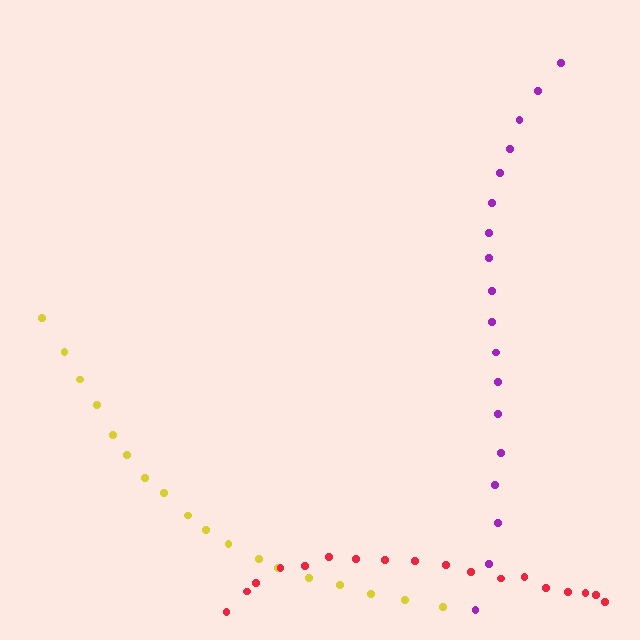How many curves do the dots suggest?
There are 3 distinct paths.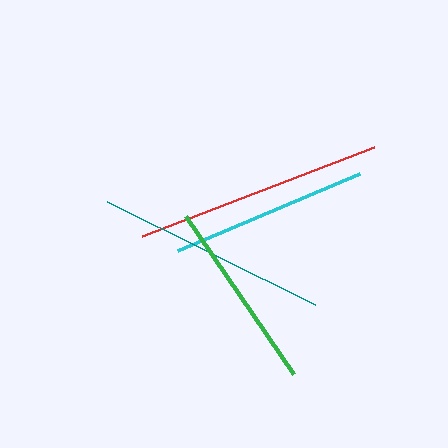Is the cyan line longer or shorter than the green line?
The cyan line is longer than the green line.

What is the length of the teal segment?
The teal segment is approximately 232 pixels long.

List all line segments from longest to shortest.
From longest to shortest: red, teal, cyan, green.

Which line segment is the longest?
The red line is the longest at approximately 248 pixels.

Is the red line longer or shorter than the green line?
The red line is longer than the green line.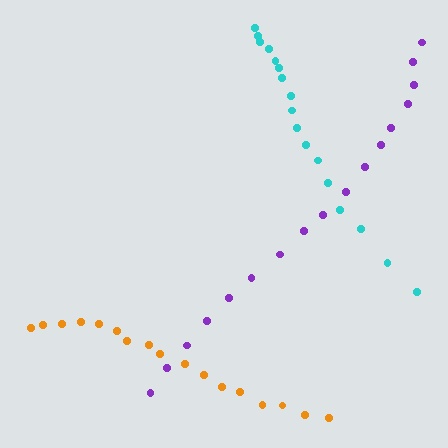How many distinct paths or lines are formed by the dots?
There are 3 distinct paths.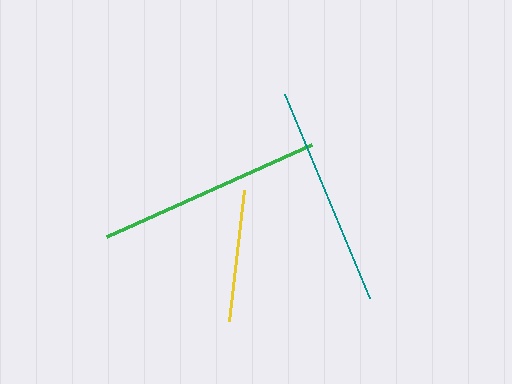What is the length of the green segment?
The green segment is approximately 225 pixels long.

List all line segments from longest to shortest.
From longest to shortest: green, teal, yellow.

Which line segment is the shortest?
The yellow line is the shortest at approximately 132 pixels.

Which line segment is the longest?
The green line is the longest at approximately 225 pixels.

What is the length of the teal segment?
The teal segment is approximately 220 pixels long.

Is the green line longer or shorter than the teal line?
The green line is longer than the teal line.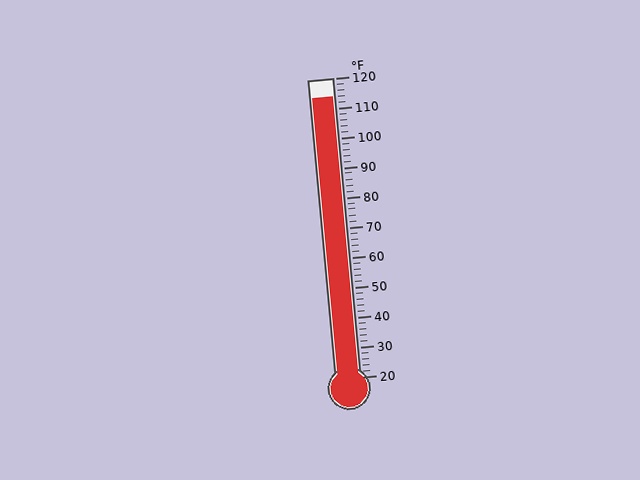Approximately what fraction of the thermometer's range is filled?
The thermometer is filled to approximately 95% of its range.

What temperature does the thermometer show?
The thermometer shows approximately 114°F.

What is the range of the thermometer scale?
The thermometer scale ranges from 20°F to 120°F.